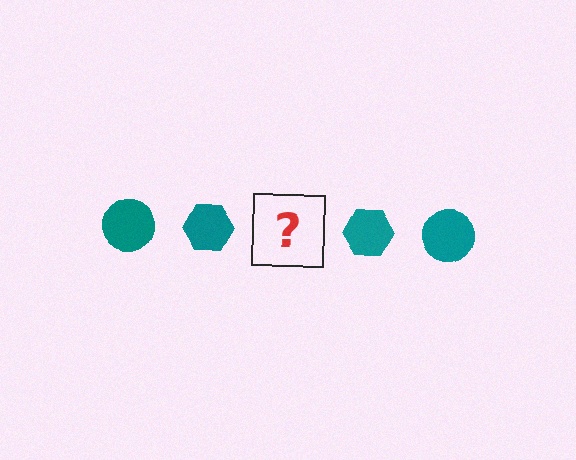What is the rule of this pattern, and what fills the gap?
The rule is that the pattern cycles through circle, hexagon shapes in teal. The gap should be filled with a teal circle.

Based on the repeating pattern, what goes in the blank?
The blank should be a teal circle.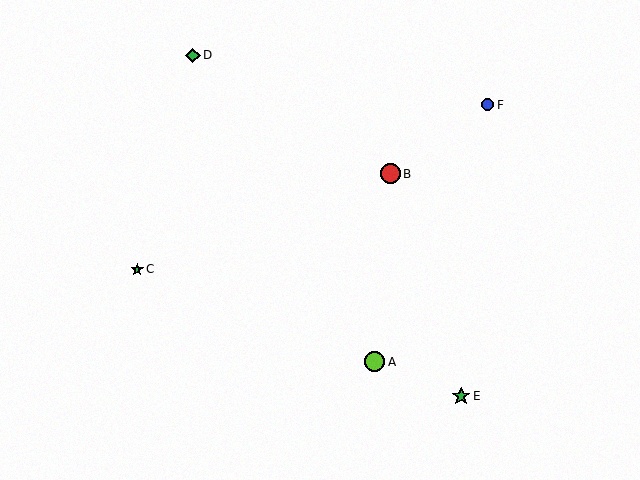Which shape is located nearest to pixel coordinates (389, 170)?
The red circle (labeled B) at (390, 174) is nearest to that location.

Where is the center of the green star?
The center of the green star is at (137, 269).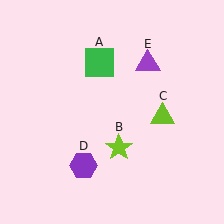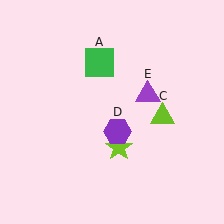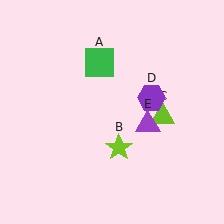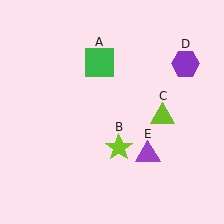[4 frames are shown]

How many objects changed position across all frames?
2 objects changed position: purple hexagon (object D), purple triangle (object E).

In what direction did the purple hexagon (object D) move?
The purple hexagon (object D) moved up and to the right.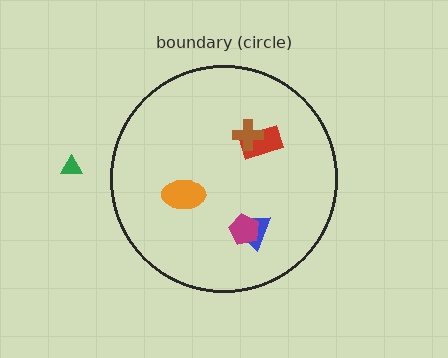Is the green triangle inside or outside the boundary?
Outside.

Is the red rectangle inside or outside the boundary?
Inside.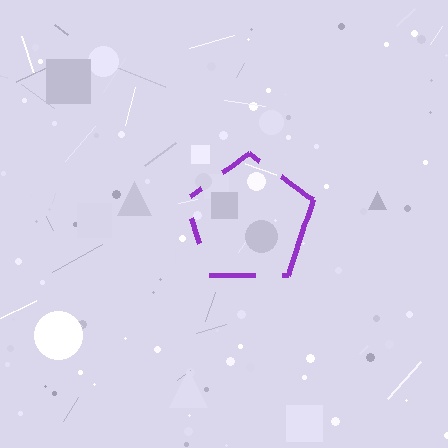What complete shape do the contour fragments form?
The contour fragments form a pentagon.